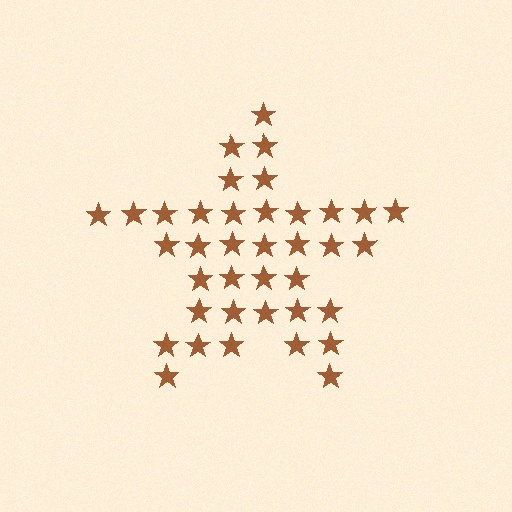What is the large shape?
The large shape is a star.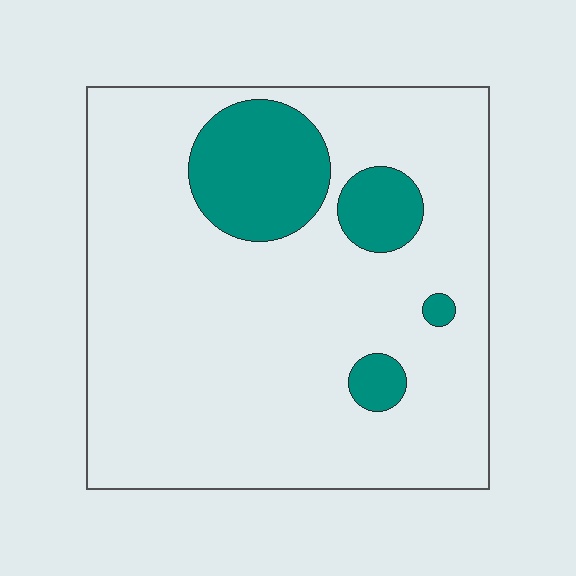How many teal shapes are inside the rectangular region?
4.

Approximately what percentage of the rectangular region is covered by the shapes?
Approximately 15%.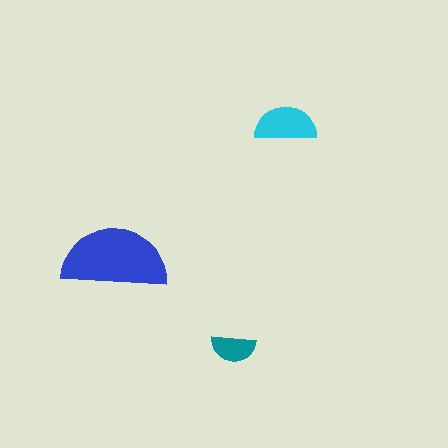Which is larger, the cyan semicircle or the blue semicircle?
The blue one.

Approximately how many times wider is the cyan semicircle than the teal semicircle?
About 1.5 times wider.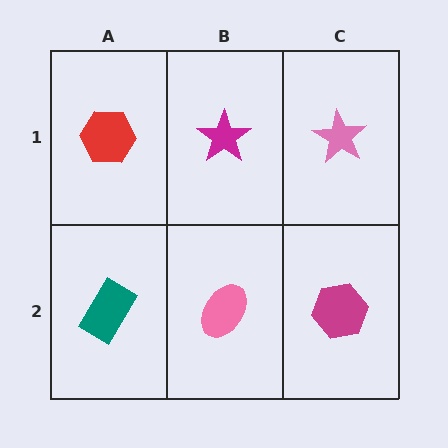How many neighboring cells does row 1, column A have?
2.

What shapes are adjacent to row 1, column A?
A teal rectangle (row 2, column A), a magenta star (row 1, column B).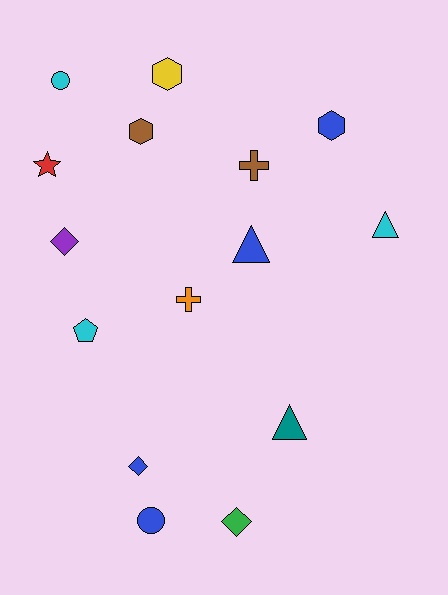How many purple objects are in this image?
There is 1 purple object.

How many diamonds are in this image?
There are 3 diamonds.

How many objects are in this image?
There are 15 objects.